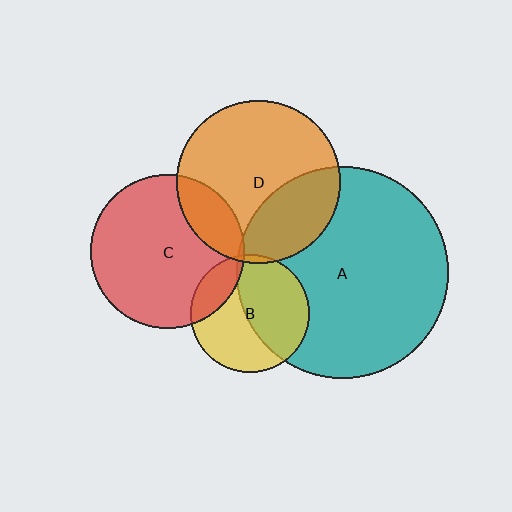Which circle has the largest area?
Circle A (teal).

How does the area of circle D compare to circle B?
Approximately 1.9 times.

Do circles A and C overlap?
Yes.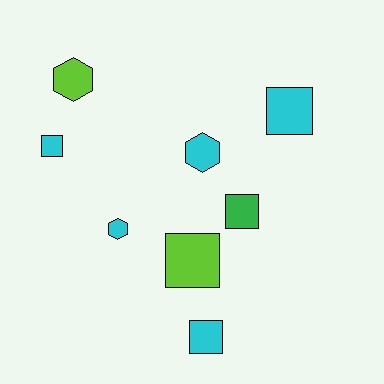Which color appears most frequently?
Cyan, with 5 objects.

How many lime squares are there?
There is 1 lime square.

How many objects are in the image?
There are 8 objects.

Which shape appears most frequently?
Square, with 5 objects.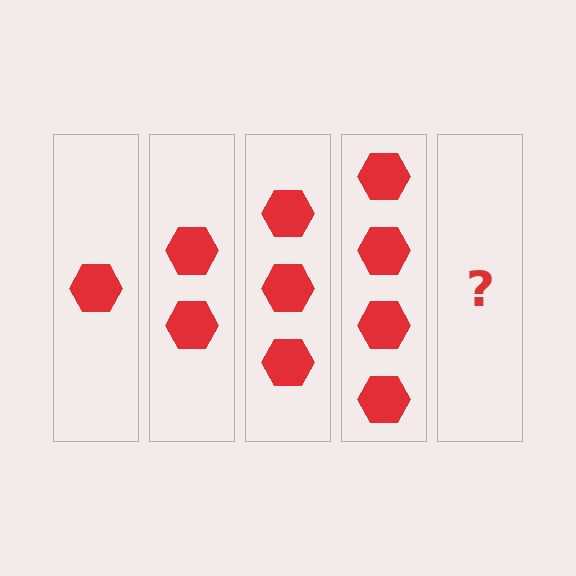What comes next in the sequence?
The next element should be 5 hexagons.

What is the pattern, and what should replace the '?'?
The pattern is that each step adds one more hexagon. The '?' should be 5 hexagons.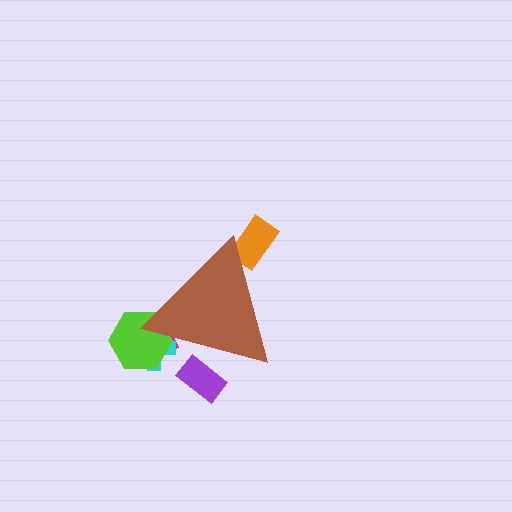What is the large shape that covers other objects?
A brown triangle.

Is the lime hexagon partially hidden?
Yes, the lime hexagon is partially hidden behind the brown triangle.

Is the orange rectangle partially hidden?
Yes, the orange rectangle is partially hidden behind the brown triangle.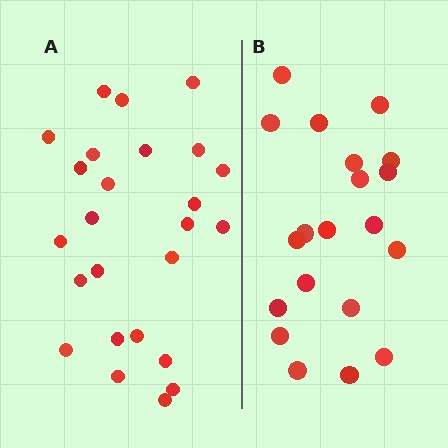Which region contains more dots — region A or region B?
Region A (the left region) has more dots.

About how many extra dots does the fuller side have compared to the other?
Region A has about 5 more dots than region B.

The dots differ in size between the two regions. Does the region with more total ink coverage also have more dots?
No. Region B has more total ink coverage because its dots are larger, but region A actually contains more individual dots. Total area can be misleading — the number of items is what matters here.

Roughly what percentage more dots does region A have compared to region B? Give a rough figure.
About 25% more.